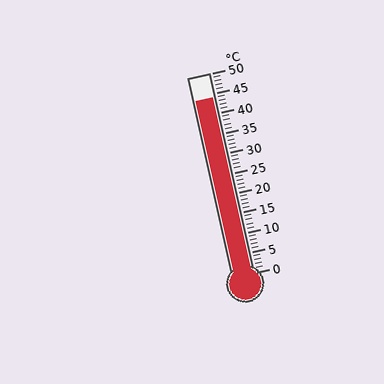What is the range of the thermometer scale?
The thermometer scale ranges from 0°C to 50°C.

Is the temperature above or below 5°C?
The temperature is above 5°C.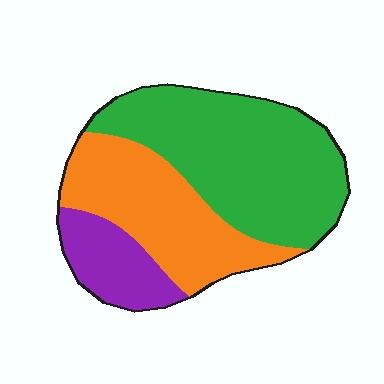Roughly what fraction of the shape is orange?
Orange covers 34% of the shape.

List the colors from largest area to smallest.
From largest to smallest: green, orange, purple.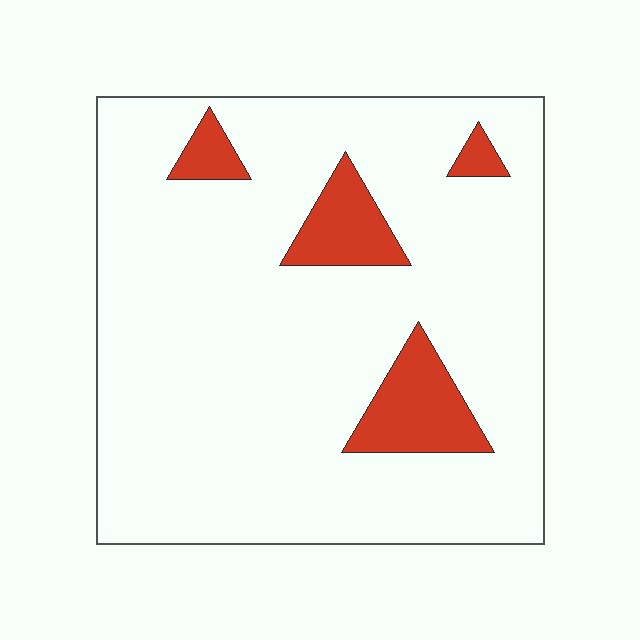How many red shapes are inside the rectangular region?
4.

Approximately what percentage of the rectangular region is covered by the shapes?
Approximately 10%.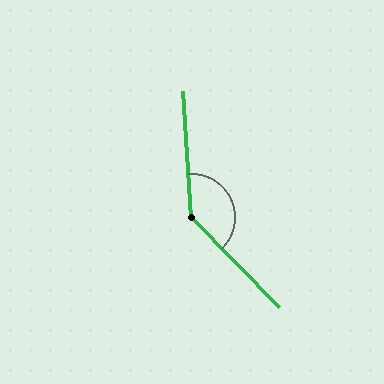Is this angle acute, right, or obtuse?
It is obtuse.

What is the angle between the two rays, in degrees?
Approximately 139 degrees.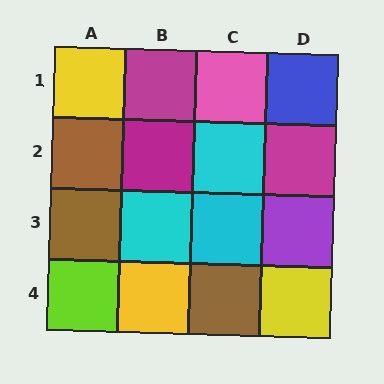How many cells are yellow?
3 cells are yellow.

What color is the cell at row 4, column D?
Yellow.